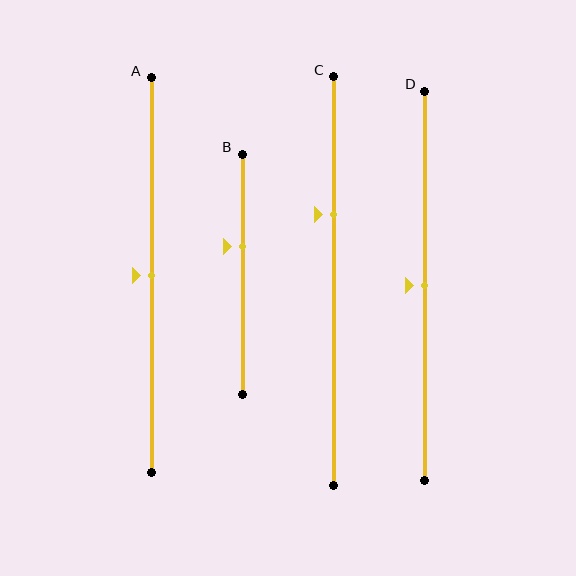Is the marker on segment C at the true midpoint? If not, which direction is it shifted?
No, the marker on segment C is shifted upward by about 16% of the segment length.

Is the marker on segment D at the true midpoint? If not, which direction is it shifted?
Yes, the marker on segment D is at the true midpoint.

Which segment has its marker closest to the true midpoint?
Segment A has its marker closest to the true midpoint.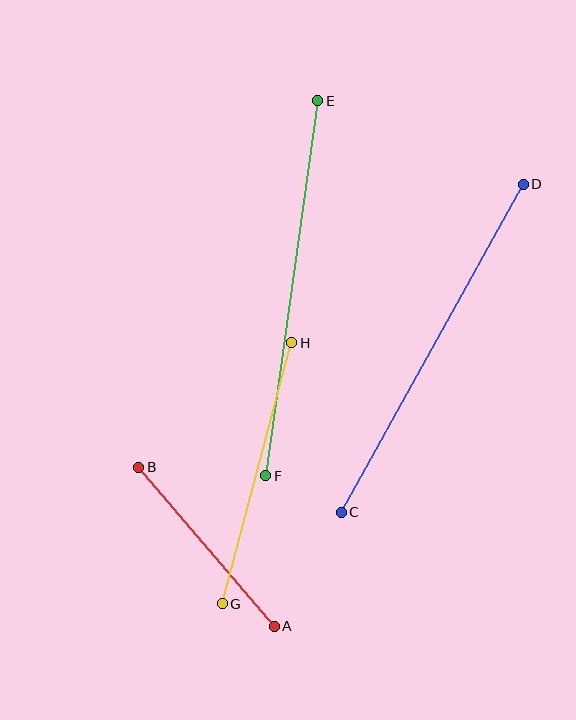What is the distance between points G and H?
The distance is approximately 270 pixels.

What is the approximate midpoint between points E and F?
The midpoint is at approximately (292, 288) pixels.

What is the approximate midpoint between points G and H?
The midpoint is at approximately (257, 473) pixels.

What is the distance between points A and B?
The distance is approximately 209 pixels.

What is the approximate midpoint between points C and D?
The midpoint is at approximately (432, 348) pixels.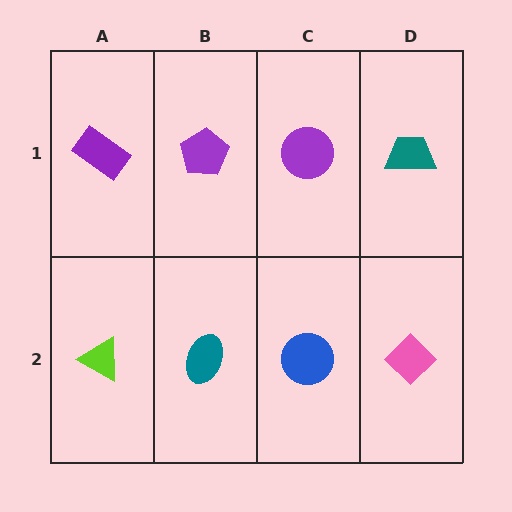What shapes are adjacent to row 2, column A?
A purple rectangle (row 1, column A), a teal ellipse (row 2, column B).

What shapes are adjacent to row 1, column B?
A teal ellipse (row 2, column B), a purple rectangle (row 1, column A), a purple circle (row 1, column C).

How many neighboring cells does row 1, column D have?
2.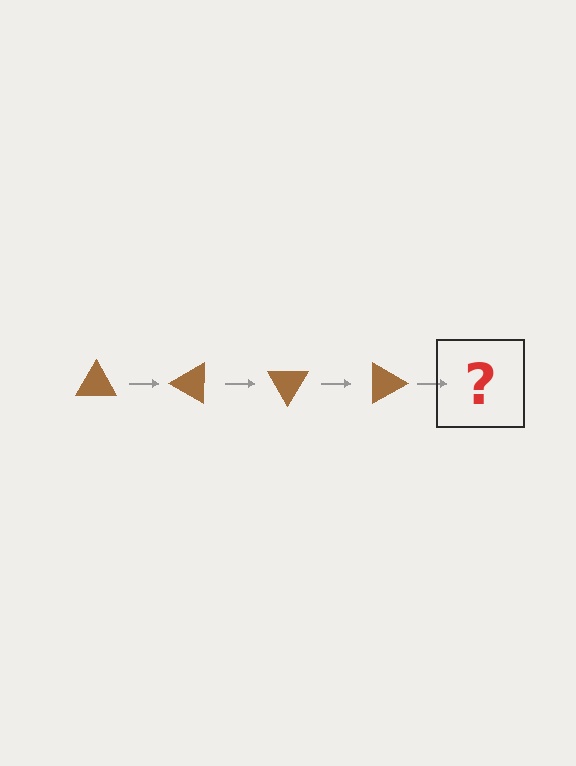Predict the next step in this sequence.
The next step is a brown triangle rotated 120 degrees.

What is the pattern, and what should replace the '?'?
The pattern is that the triangle rotates 30 degrees each step. The '?' should be a brown triangle rotated 120 degrees.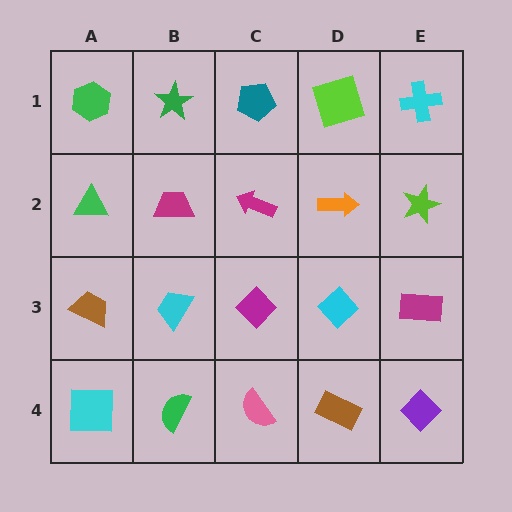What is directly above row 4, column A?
A brown trapezoid.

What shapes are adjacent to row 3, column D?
An orange arrow (row 2, column D), a brown rectangle (row 4, column D), a magenta diamond (row 3, column C), a magenta rectangle (row 3, column E).